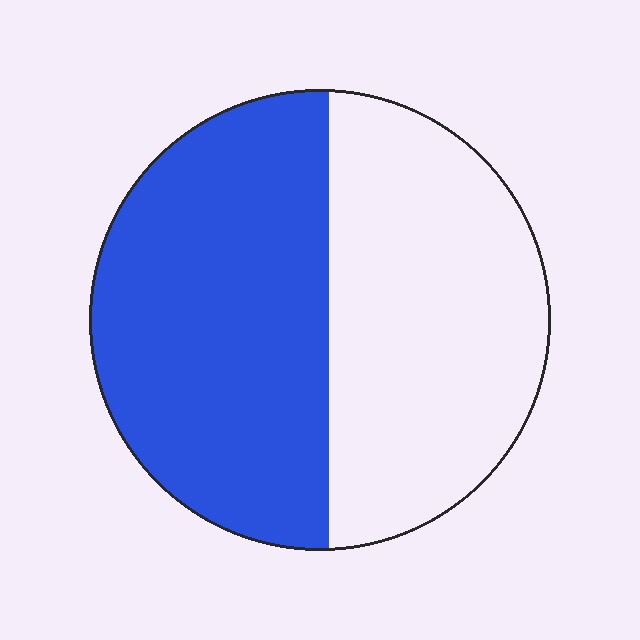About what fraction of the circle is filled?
About one half (1/2).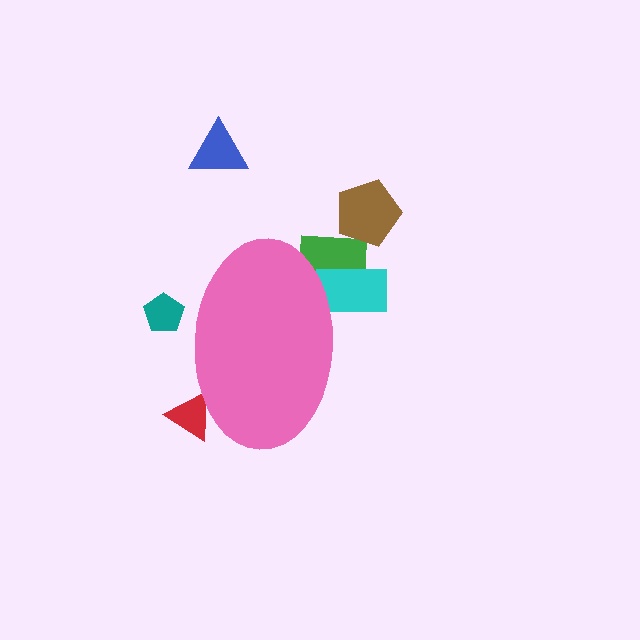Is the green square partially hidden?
Yes, the green square is partially hidden behind the pink ellipse.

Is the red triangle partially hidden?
Yes, the red triangle is partially hidden behind the pink ellipse.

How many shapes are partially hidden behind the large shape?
4 shapes are partially hidden.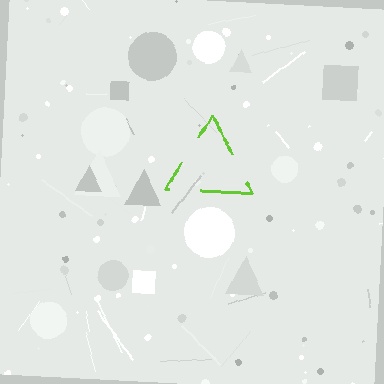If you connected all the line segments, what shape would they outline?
They would outline a triangle.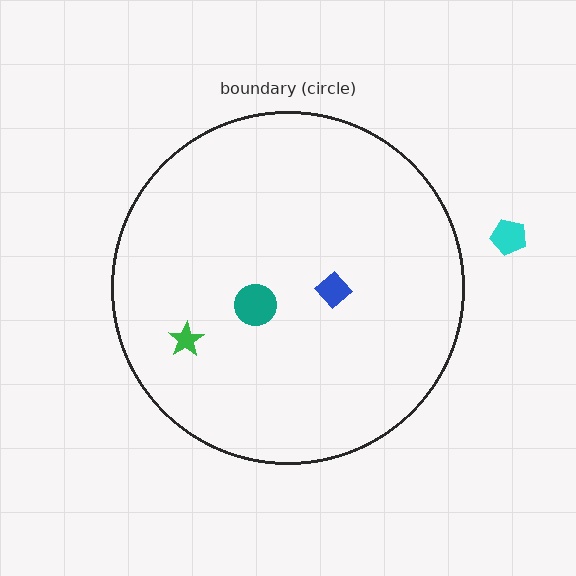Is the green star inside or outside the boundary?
Inside.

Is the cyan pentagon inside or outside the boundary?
Outside.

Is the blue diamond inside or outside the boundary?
Inside.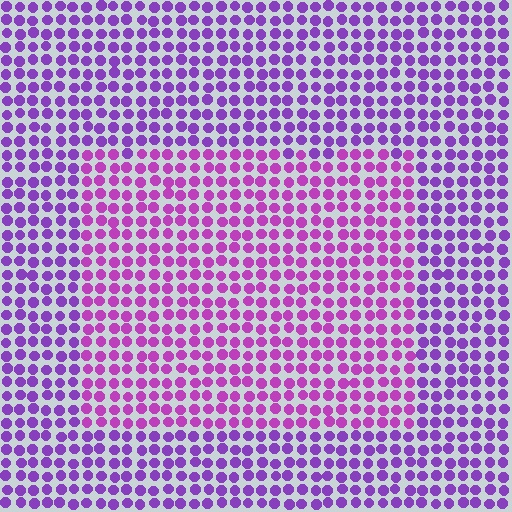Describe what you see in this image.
The image is filled with small purple elements in a uniform arrangement. A rectangle-shaped region is visible where the elements are tinted to a slightly different hue, forming a subtle color boundary.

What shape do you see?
I see a rectangle.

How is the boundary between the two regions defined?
The boundary is defined purely by a slight shift in hue (about 27 degrees). Spacing, size, and orientation are identical on both sides.